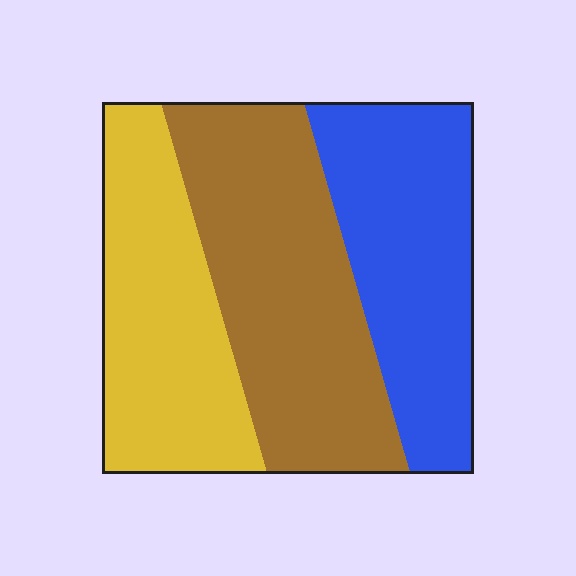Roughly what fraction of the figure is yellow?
Yellow covers around 30% of the figure.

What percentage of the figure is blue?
Blue takes up between a sixth and a third of the figure.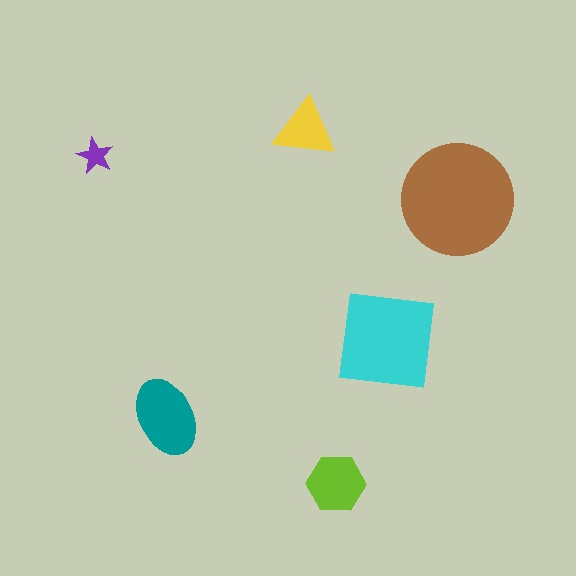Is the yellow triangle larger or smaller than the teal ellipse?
Smaller.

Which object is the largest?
The brown circle.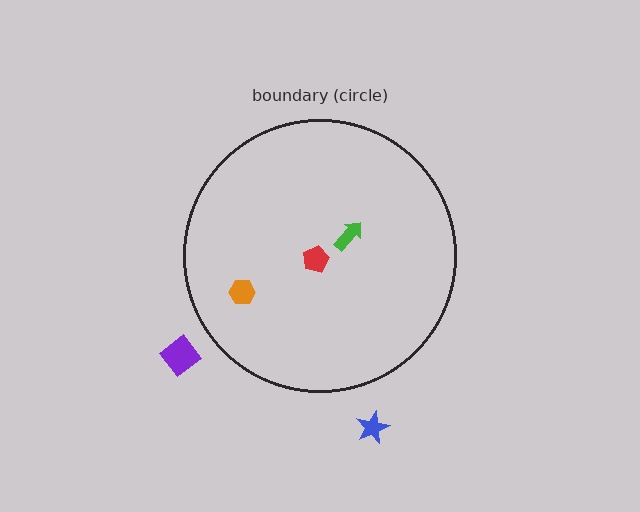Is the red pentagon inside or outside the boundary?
Inside.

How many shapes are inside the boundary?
3 inside, 2 outside.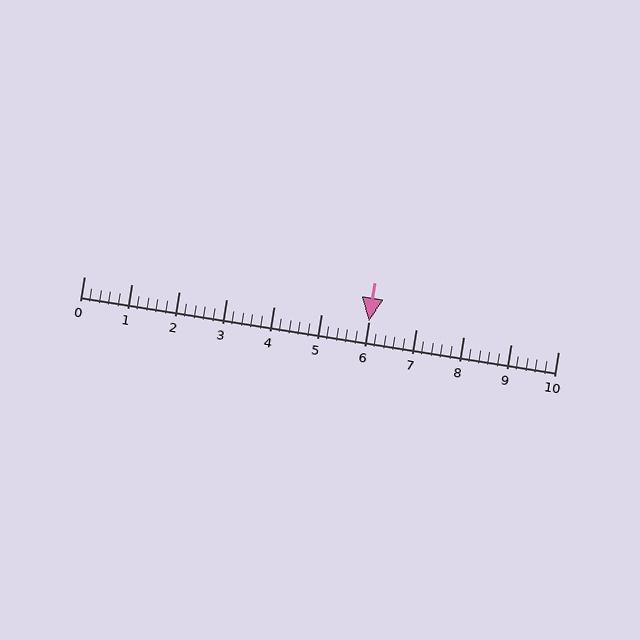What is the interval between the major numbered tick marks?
The major tick marks are spaced 1 units apart.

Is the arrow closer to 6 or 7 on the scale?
The arrow is closer to 6.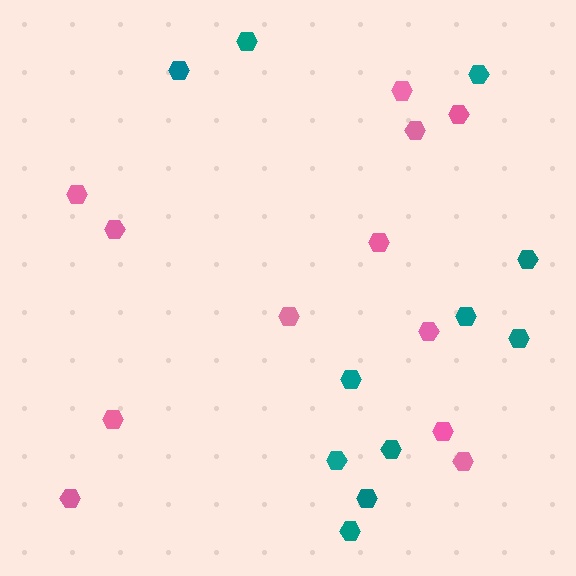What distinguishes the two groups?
There are 2 groups: one group of teal hexagons (11) and one group of pink hexagons (12).